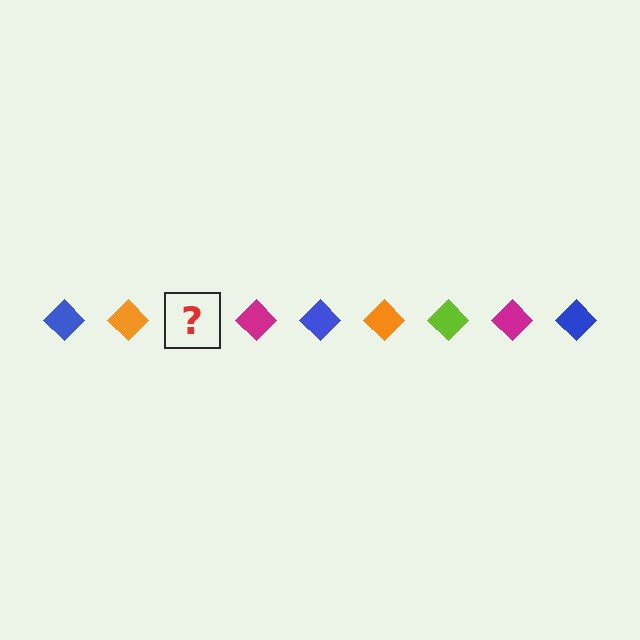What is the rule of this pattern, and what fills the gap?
The rule is that the pattern cycles through blue, orange, lime, magenta diamonds. The gap should be filled with a lime diamond.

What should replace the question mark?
The question mark should be replaced with a lime diamond.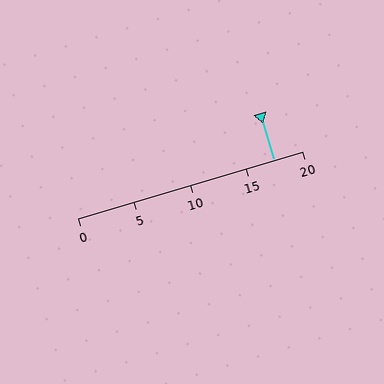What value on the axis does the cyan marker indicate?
The marker indicates approximately 17.5.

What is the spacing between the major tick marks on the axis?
The major ticks are spaced 5 apart.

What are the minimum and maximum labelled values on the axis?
The axis runs from 0 to 20.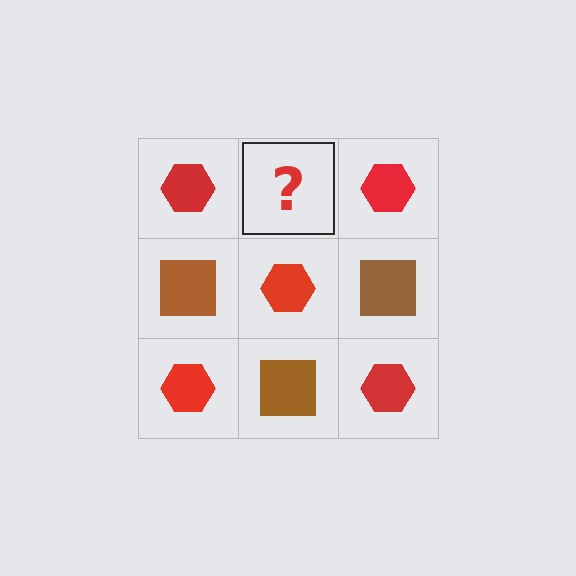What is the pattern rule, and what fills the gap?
The rule is that it alternates red hexagon and brown square in a checkerboard pattern. The gap should be filled with a brown square.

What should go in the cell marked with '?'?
The missing cell should contain a brown square.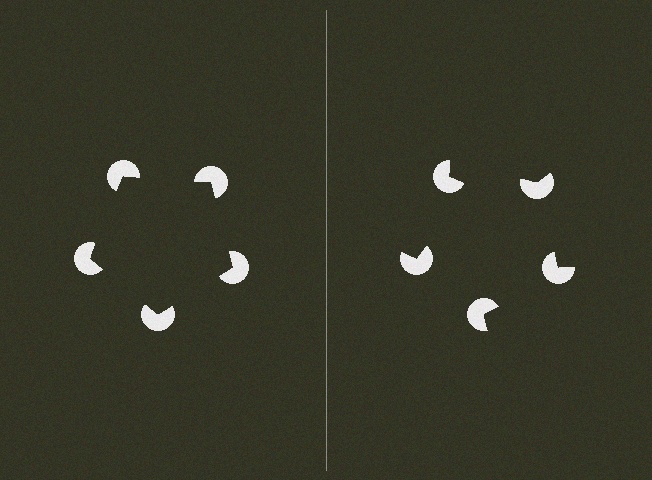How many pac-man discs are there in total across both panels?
10 — 5 on each side.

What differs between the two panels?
The pac-man discs are positioned identically on both sides; only the wedge orientations differ. On the left they align to a pentagon; on the right they are misaligned.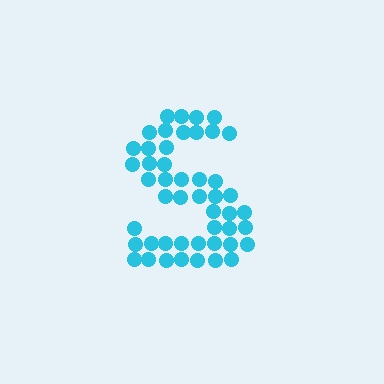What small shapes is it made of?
It is made of small circles.